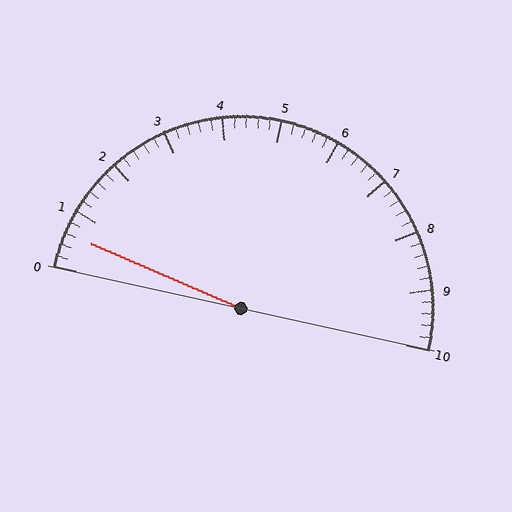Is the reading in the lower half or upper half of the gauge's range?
The reading is in the lower half of the range (0 to 10).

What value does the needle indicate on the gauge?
The needle indicates approximately 0.6.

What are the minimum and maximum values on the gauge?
The gauge ranges from 0 to 10.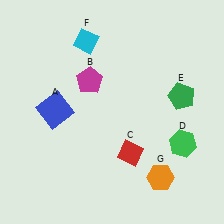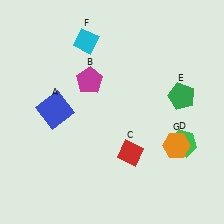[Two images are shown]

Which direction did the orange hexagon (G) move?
The orange hexagon (G) moved up.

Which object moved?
The orange hexagon (G) moved up.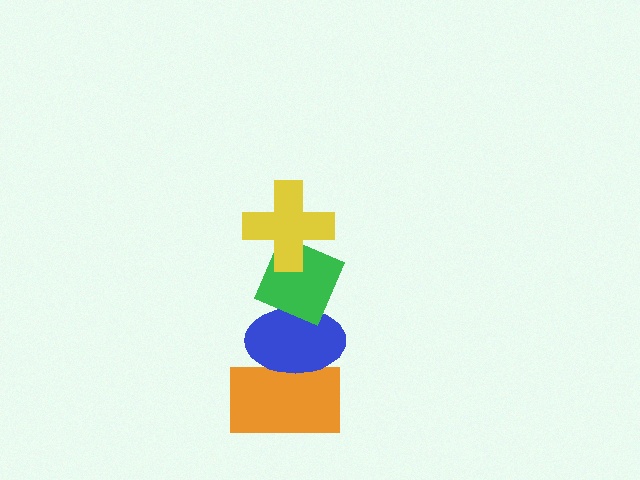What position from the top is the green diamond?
The green diamond is 2nd from the top.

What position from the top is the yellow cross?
The yellow cross is 1st from the top.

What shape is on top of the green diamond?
The yellow cross is on top of the green diamond.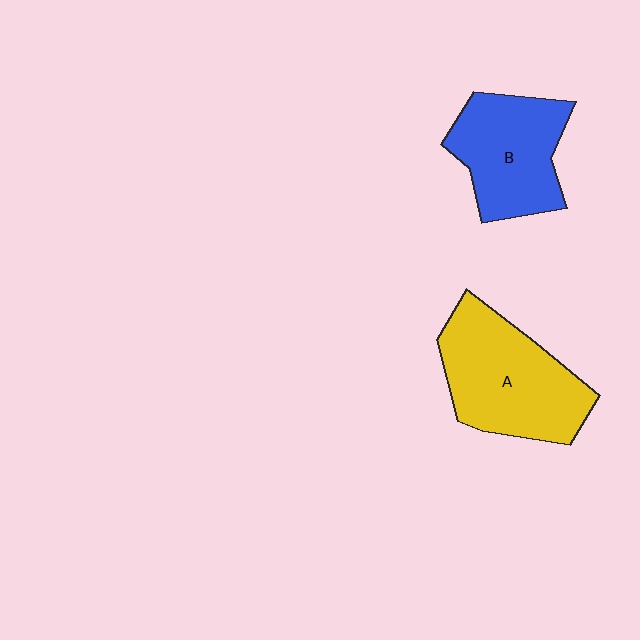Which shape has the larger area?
Shape A (yellow).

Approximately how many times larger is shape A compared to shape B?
Approximately 1.2 times.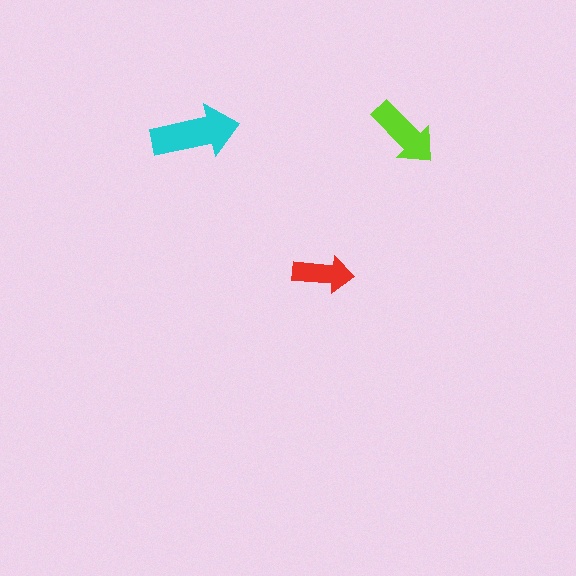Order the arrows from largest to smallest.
the cyan one, the lime one, the red one.